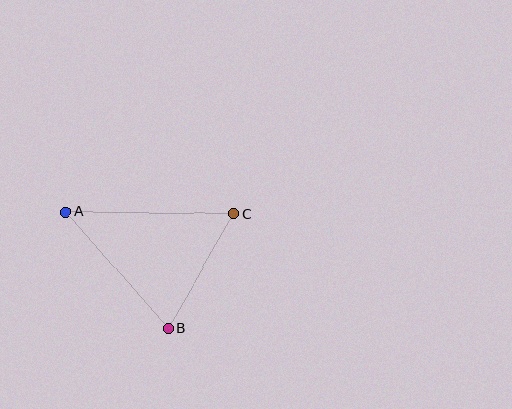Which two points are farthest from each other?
Points A and C are farthest from each other.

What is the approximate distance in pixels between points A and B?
The distance between A and B is approximately 155 pixels.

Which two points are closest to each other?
Points B and C are closest to each other.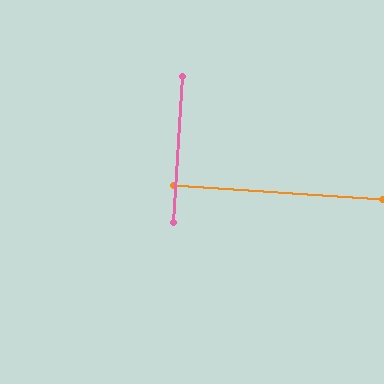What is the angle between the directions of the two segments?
Approximately 90 degrees.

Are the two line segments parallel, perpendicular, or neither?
Perpendicular — they meet at approximately 90°.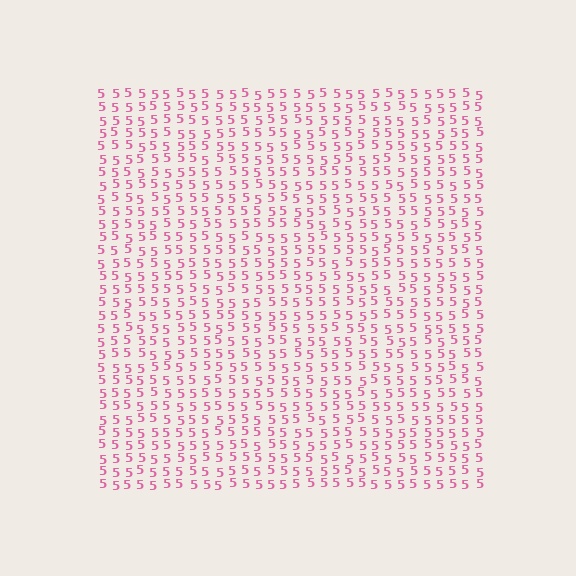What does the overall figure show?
The overall figure shows a square.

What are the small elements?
The small elements are digit 5's.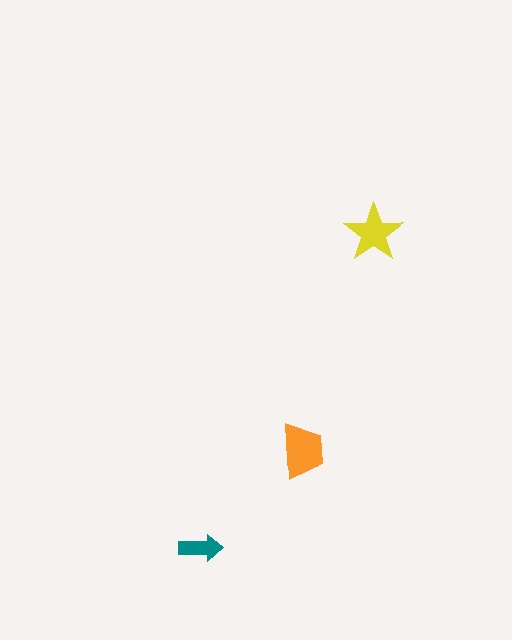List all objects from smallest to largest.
The teal arrow, the yellow star, the orange trapezoid.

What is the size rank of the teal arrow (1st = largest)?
3rd.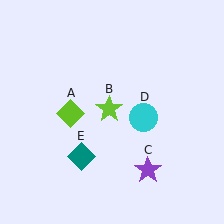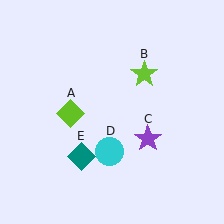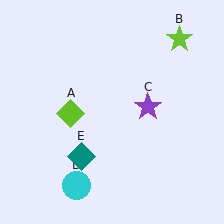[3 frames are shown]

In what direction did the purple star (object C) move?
The purple star (object C) moved up.